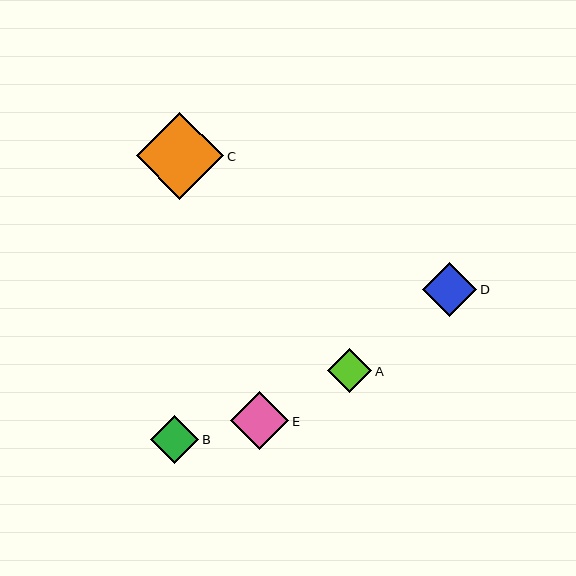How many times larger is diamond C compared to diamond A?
Diamond C is approximately 2.0 times the size of diamond A.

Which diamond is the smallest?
Diamond A is the smallest with a size of approximately 44 pixels.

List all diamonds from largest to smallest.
From largest to smallest: C, E, D, B, A.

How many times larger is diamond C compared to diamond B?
Diamond C is approximately 1.8 times the size of diamond B.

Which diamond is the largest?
Diamond C is the largest with a size of approximately 88 pixels.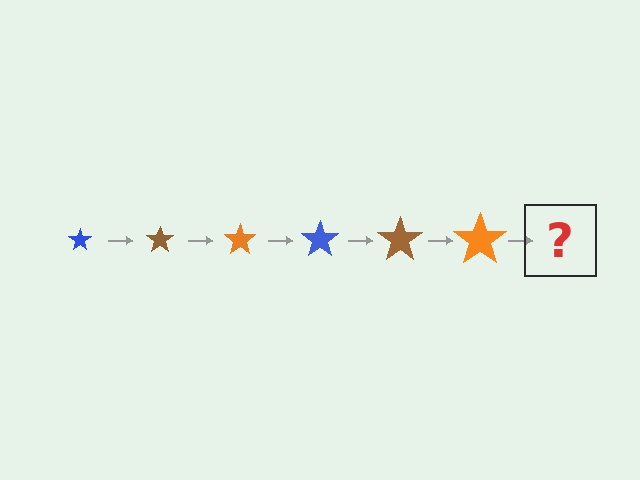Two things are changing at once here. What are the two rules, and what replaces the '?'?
The two rules are that the star grows larger each step and the color cycles through blue, brown, and orange. The '?' should be a blue star, larger than the previous one.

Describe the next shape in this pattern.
It should be a blue star, larger than the previous one.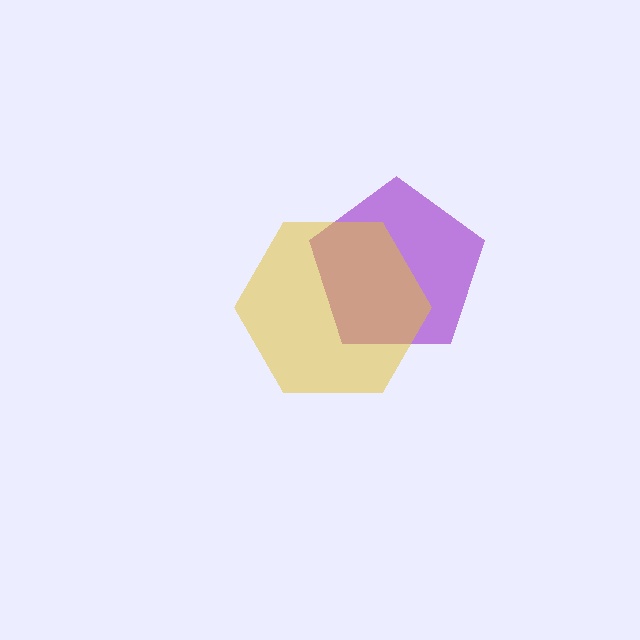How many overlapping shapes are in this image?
There are 2 overlapping shapes in the image.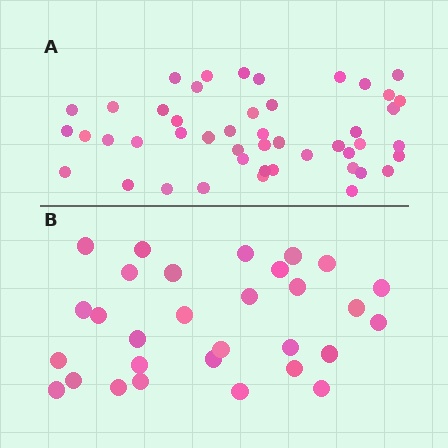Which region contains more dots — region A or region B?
Region A (the top region) has more dots.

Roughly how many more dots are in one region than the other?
Region A has approximately 15 more dots than region B.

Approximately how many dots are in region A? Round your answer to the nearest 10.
About 50 dots. (The exact count is 47, which rounds to 50.)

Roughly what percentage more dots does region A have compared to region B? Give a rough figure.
About 55% more.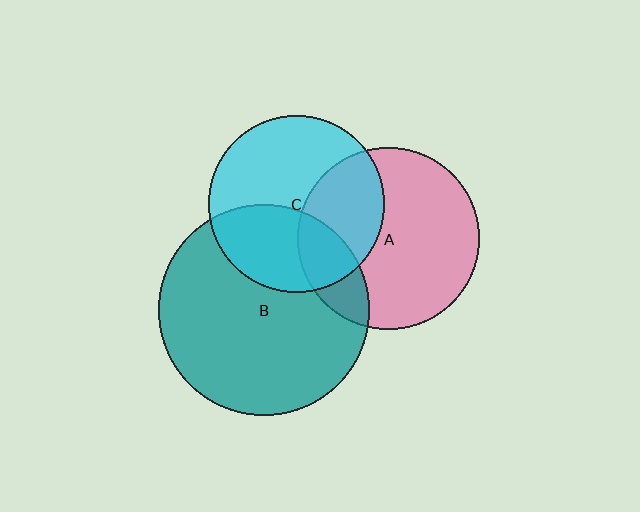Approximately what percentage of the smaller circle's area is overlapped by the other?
Approximately 35%.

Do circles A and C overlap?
Yes.